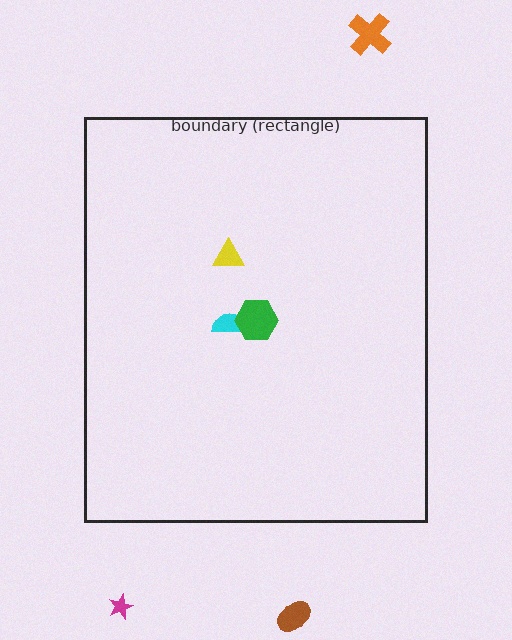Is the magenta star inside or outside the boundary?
Outside.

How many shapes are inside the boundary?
3 inside, 3 outside.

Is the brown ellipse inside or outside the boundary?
Outside.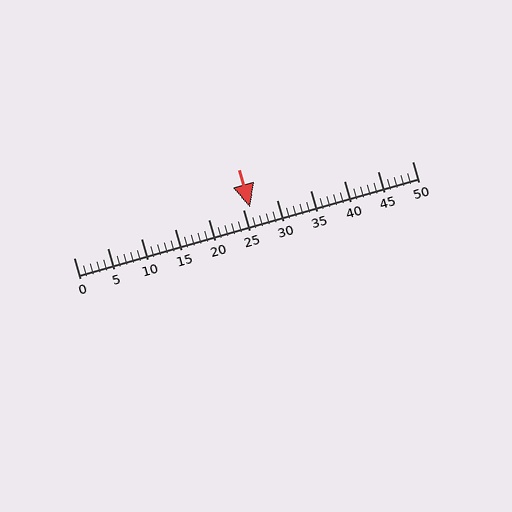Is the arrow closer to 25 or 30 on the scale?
The arrow is closer to 25.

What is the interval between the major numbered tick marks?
The major tick marks are spaced 5 units apart.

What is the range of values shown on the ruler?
The ruler shows values from 0 to 50.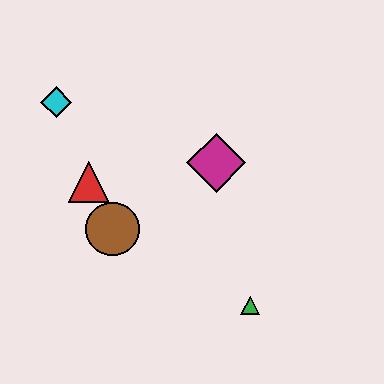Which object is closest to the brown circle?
The red triangle is closest to the brown circle.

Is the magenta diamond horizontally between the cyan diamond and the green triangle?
Yes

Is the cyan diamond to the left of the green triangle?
Yes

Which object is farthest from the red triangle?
The green triangle is farthest from the red triangle.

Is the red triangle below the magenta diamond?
Yes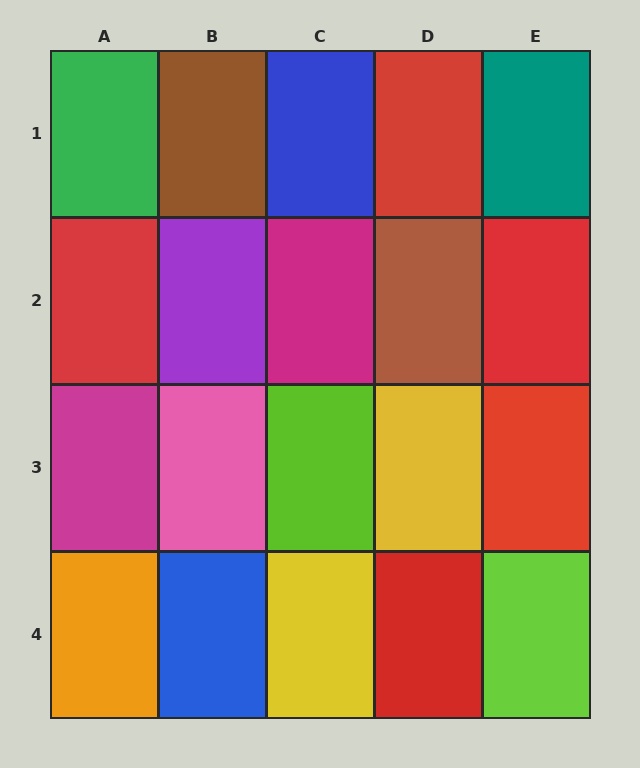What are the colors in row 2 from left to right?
Red, purple, magenta, brown, red.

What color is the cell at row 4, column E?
Lime.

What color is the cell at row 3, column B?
Pink.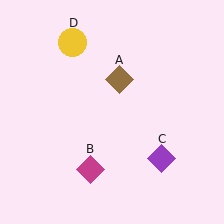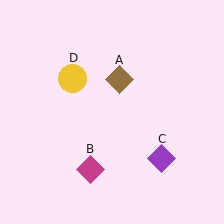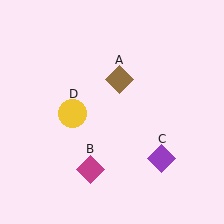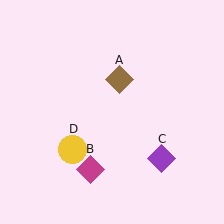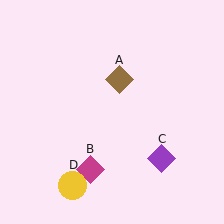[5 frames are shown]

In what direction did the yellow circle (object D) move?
The yellow circle (object D) moved down.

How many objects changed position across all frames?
1 object changed position: yellow circle (object D).